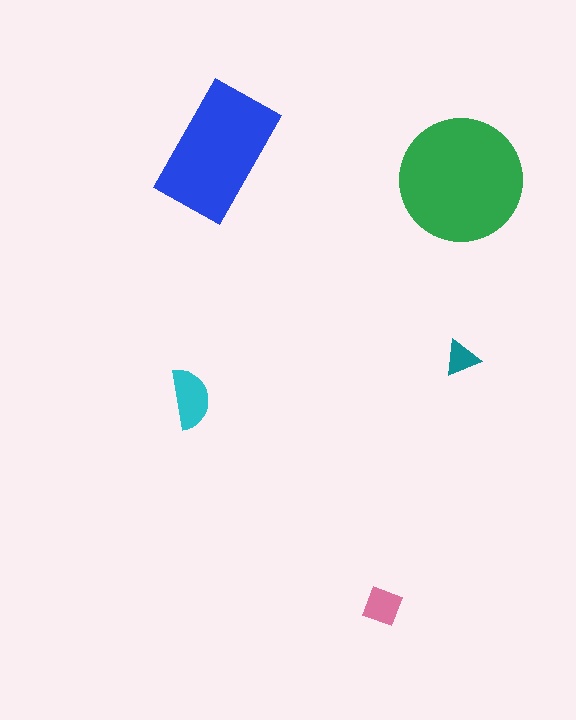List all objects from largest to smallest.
The green circle, the blue rectangle, the cyan semicircle, the pink diamond, the teal triangle.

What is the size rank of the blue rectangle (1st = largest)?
2nd.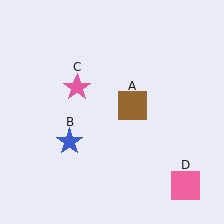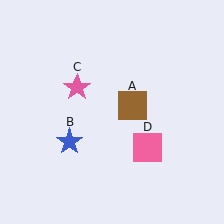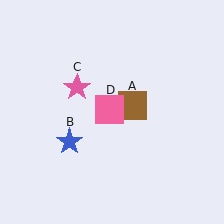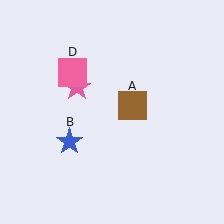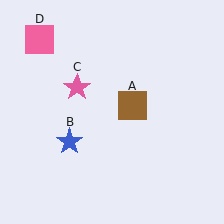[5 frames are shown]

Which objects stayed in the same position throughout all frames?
Brown square (object A) and blue star (object B) and pink star (object C) remained stationary.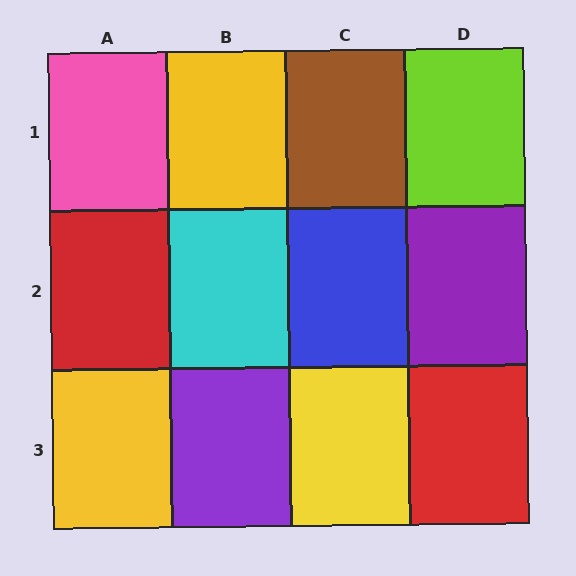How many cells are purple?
2 cells are purple.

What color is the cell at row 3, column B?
Purple.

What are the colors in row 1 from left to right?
Pink, yellow, brown, lime.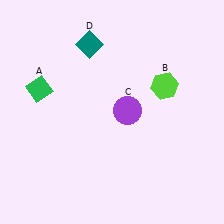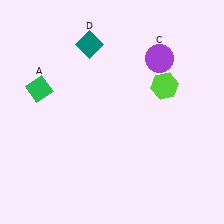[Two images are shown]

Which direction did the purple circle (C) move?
The purple circle (C) moved up.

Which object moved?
The purple circle (C) moved up.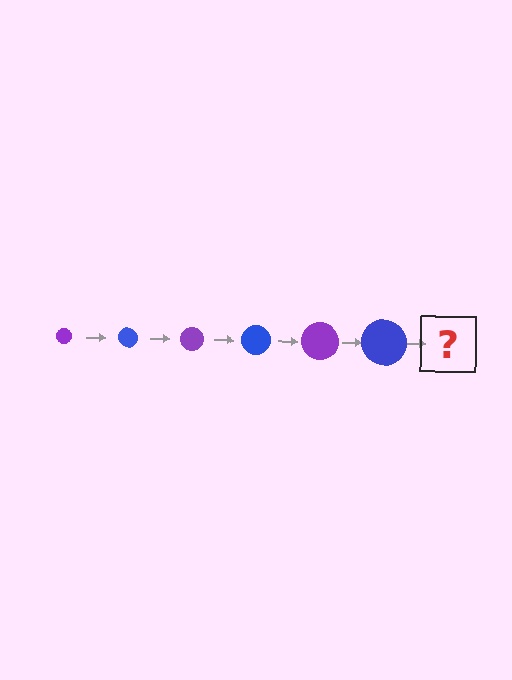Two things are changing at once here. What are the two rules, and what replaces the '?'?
The two rules are that the circle grows larger each step and the color cycles through purple and blue. The '?' should be a purple circle, larger than the previous one.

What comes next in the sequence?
The next element should be a purple circle, larger than the previous one.